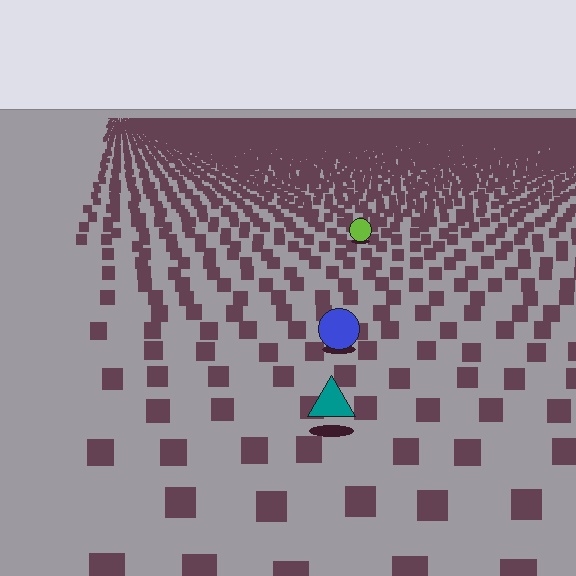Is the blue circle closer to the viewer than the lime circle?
Yes. The blue circle is closer — you can tell from the texture gradient: the ground texture is coarser near it.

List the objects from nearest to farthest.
From nearest to farthest: the teal triangle, the blue circle, the lime circle.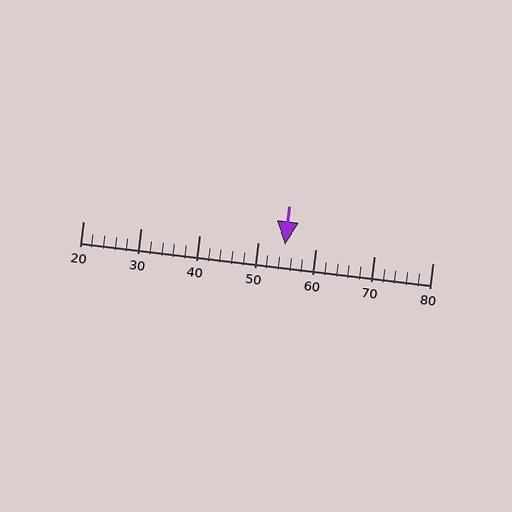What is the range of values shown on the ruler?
The ruler shows values from 20 to 80.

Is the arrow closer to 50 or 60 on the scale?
The arrow is closer to 50.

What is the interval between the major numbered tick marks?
The major tick marks are spaced 10 units apart.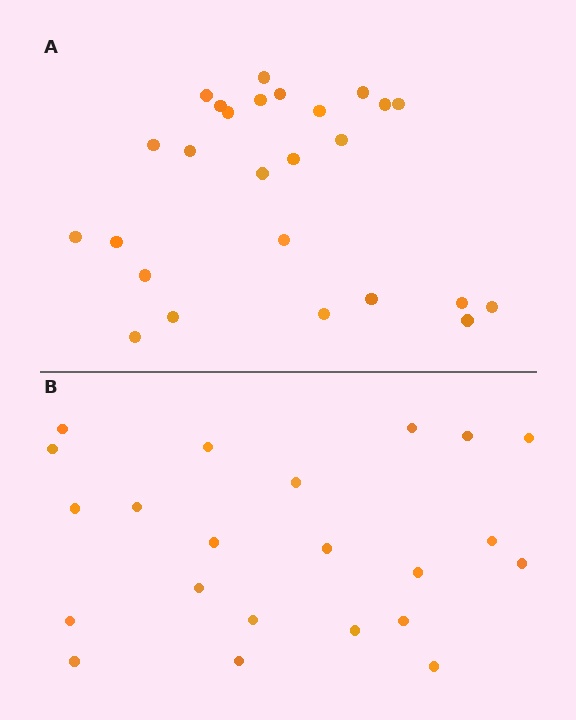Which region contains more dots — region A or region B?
Region A (the top region) has more dots.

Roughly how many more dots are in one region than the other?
Region A has about 4 more dots than region B.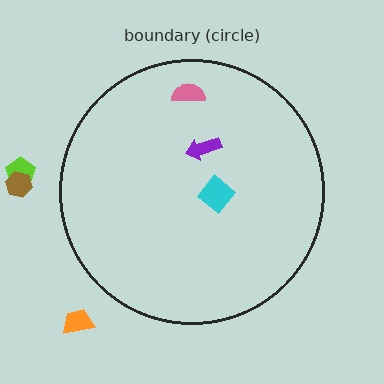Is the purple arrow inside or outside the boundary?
Inside.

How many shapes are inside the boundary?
3 inside, 3 outside.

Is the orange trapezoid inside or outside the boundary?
Outside.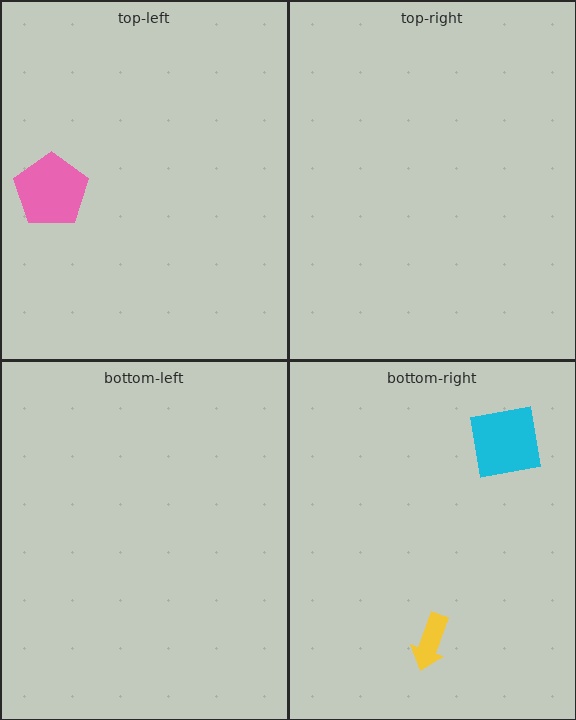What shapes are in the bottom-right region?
The cyan square, the yellow arrow.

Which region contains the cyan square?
The bottom-right region.